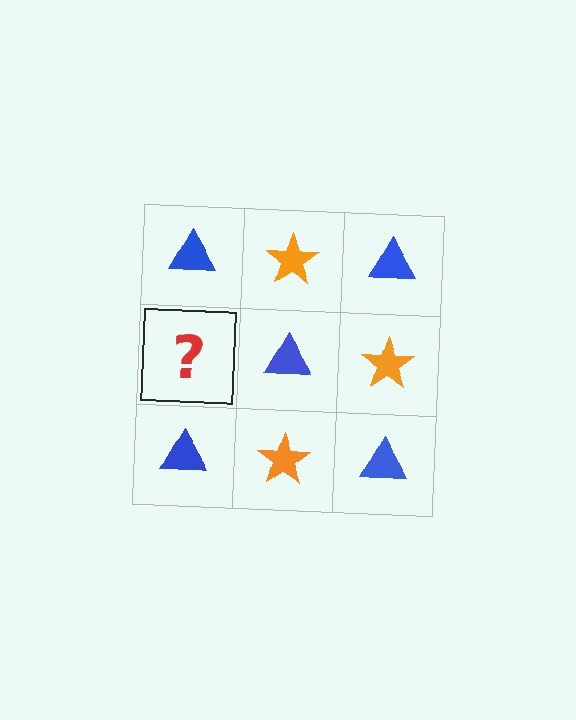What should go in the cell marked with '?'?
The missing cell should contain an orange star.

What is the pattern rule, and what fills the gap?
The rule is that it alternates blue triangle and orange star in a checkerboard pattern. The gap should be filled with an orange star.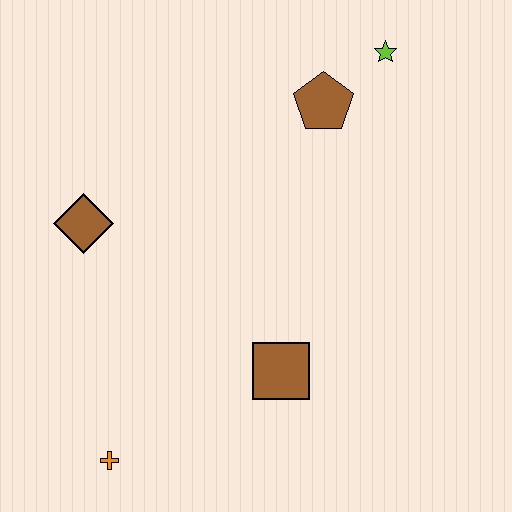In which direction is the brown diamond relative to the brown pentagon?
The brown diamond is to the left of the brown pentagon.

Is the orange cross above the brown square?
No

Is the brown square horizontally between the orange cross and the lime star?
Yes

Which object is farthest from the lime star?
The orange cross is farthest from the lime star.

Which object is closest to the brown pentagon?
The lime star is closest to the brown pentagon.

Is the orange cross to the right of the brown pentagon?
No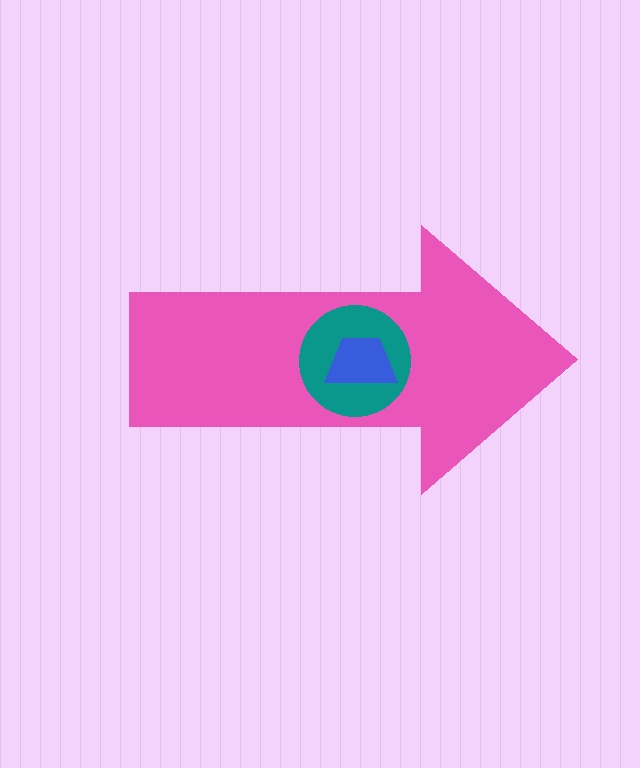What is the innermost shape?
The blue trapezoid.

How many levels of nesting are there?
3.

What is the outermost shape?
The pink arrow.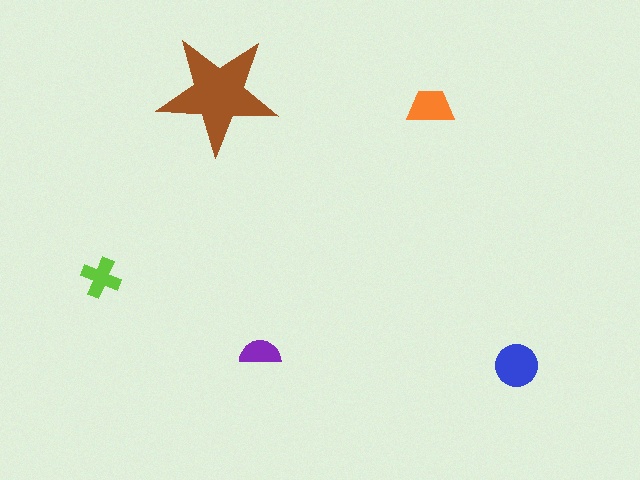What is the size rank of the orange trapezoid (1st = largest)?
3rd.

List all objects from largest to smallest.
The brown star, the blue circle, the orange trapezoid, the lime cross, the purple semicircle.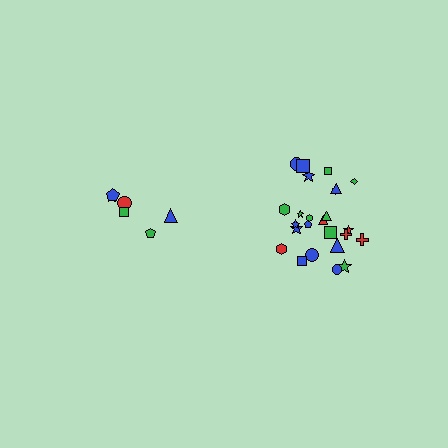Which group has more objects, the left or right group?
The right group.